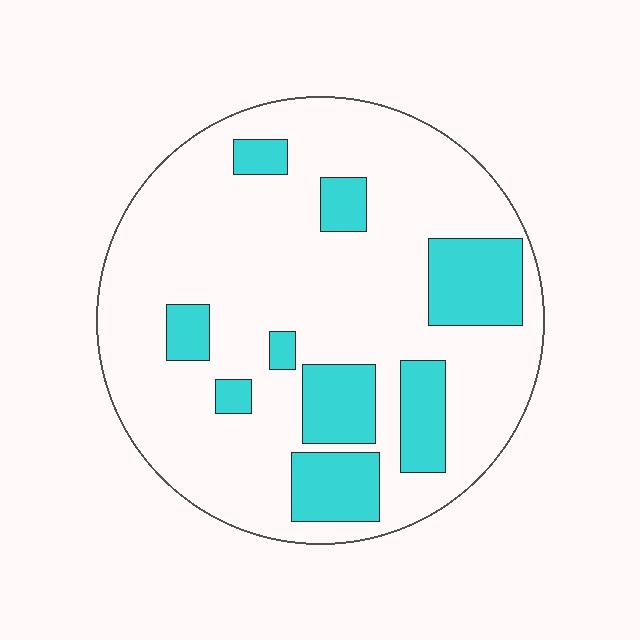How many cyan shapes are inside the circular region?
9.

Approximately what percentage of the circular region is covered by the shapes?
Approximately 20%.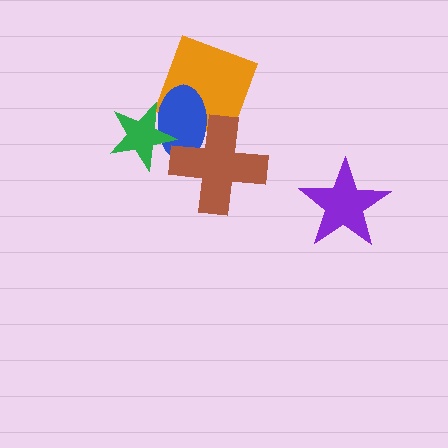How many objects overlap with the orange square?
2 objects overlap with the orange square.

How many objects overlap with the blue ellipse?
3 objects overlap with the blue ellipse.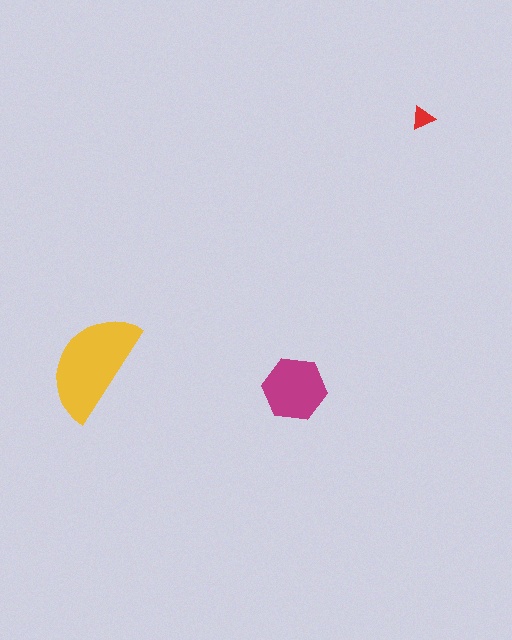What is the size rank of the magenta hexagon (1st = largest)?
2nd.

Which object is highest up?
The red triangle is topmost.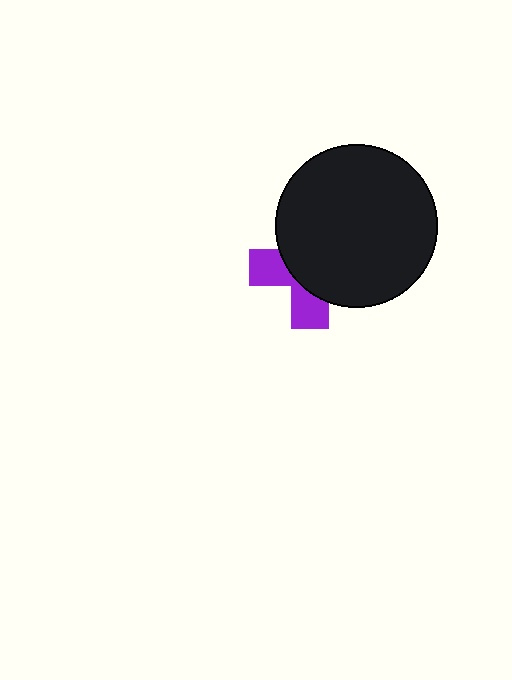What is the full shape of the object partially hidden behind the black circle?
The partially hidden object is a purple cross.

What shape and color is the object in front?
The object in front is a black circle.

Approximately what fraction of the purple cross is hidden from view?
Roughly 65% of the purple cross is hidden behind the black circle.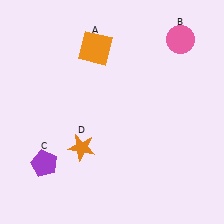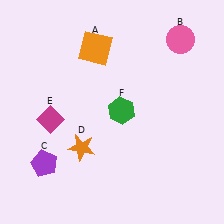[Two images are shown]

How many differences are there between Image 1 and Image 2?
There are 2 differences between the two images.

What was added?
A magenta diamond (E), a green hexagon (F) were added in Image 2.